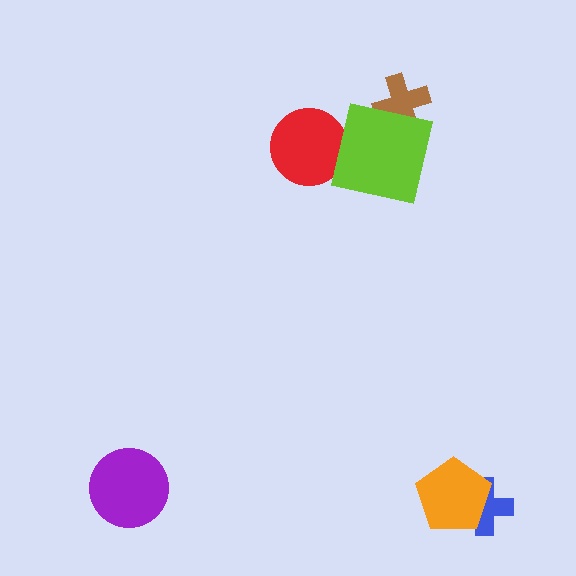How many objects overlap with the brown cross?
1 object overlaps with the brown cross.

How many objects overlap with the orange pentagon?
1 object overlaps with the orange pentagon.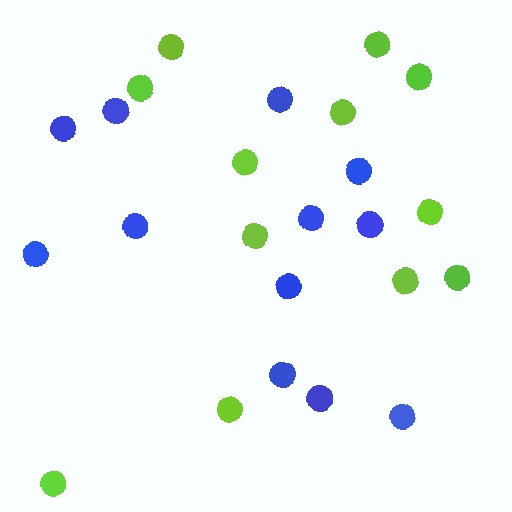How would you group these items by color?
There are 2 groups: one group of blue circles (12) and one group of lime circles (12).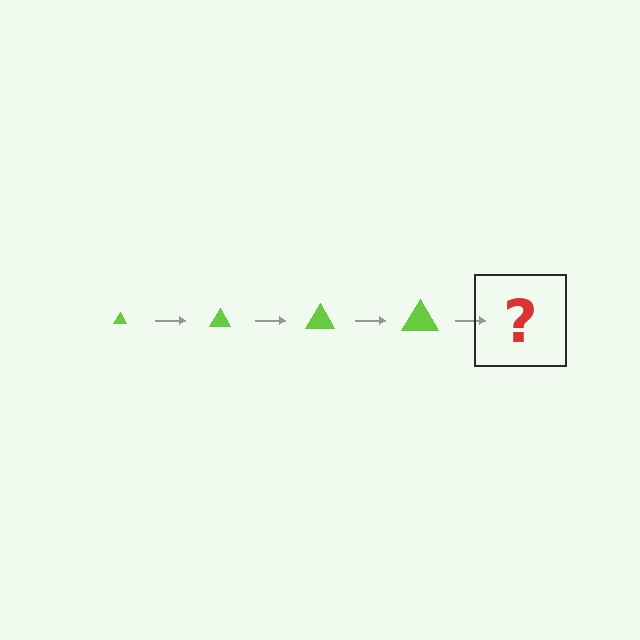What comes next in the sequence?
The next element should be a lime triangle, larger than the previous one.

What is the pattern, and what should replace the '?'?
The pattern is that the triangle gets progressively larger each step. The '?' should be a lime triangle, larger than the previous one.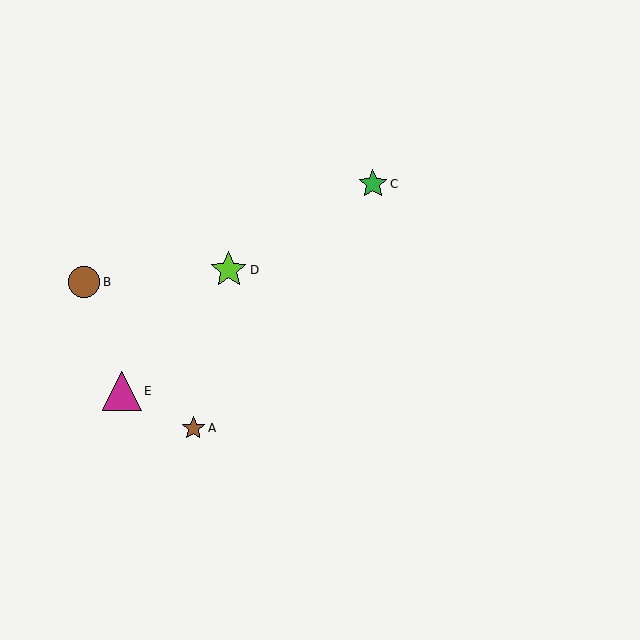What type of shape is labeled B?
Shape B is a brown circle.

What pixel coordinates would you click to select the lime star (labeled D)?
Click at (229, 270) to select the lime star D.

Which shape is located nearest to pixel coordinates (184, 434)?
The brown star (labeled A) at (193, 428) is nearest to that location.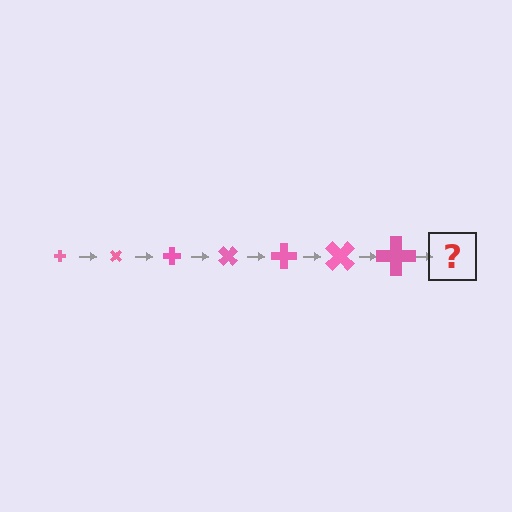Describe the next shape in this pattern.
It should be a cross, larger than the previous one and rotated 315 degrees from the start.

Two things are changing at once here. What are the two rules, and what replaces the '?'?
The two rules are that the cross grows larger each step and it rotates 45 degrees each step. The '?' should be a cross, larger than the previous one and rotated 315 degrees from the start.